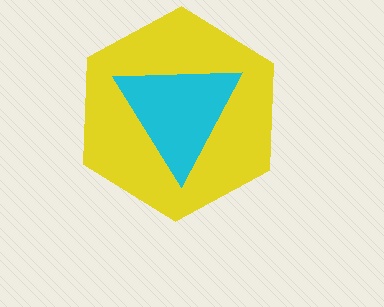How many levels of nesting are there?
2.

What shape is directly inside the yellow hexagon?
The cyan triangle.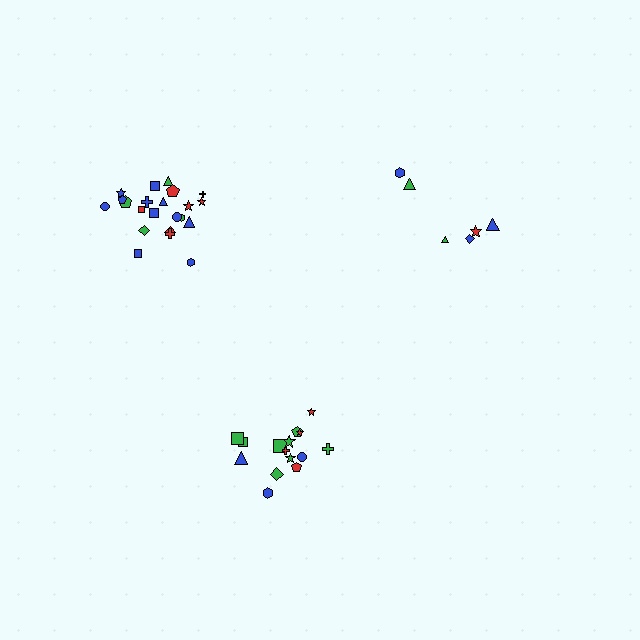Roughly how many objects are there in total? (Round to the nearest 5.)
Roughly 45 objects in total.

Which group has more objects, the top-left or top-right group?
The top-left group.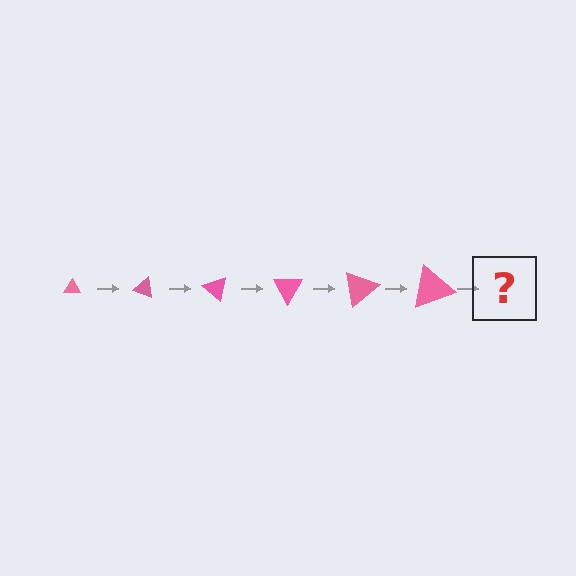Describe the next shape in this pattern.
It should be a triangle, larger than the previous one and rotated 120 degrees from the start.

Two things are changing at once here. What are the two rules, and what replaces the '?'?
The two rules are that the triangle grows larger each step and it rotates 20 degrees each step. The '?' should be a triangle, larger than the previous one and rotated 120 degrees from the start.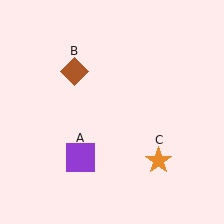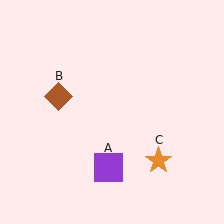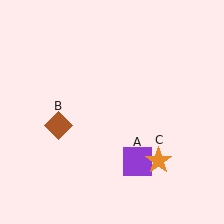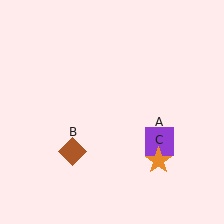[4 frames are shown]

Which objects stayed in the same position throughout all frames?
Orange star (object C) remained stationary.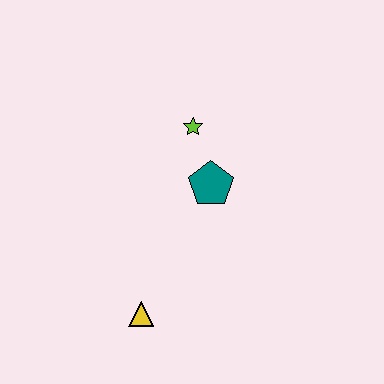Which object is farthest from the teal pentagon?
The yellow triangle is farthest from the teal pentagon.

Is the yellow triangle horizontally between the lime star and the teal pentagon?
No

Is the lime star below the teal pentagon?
No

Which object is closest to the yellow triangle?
The teal pentagon is closest to the yellow triangle.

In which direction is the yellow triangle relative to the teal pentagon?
The yellow triangle is below the teal pentagon.